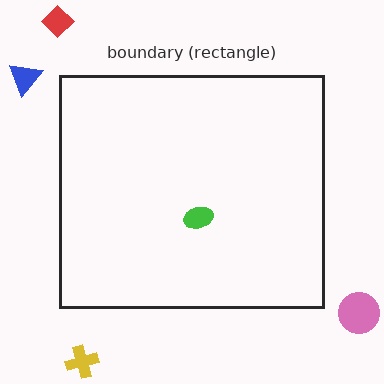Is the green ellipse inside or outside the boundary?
Inside.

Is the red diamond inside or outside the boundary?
Outside.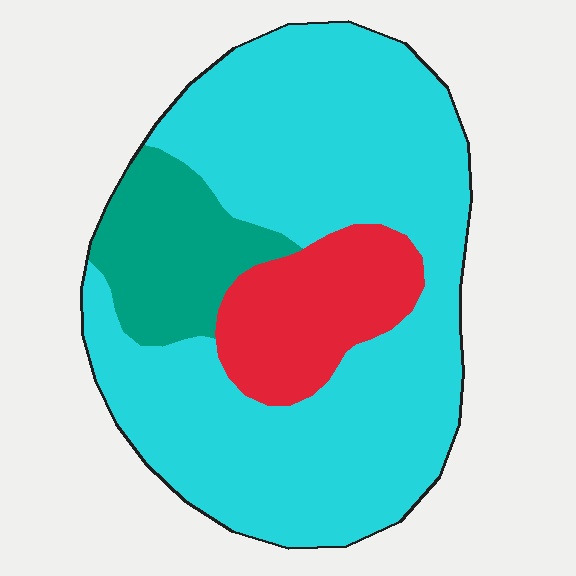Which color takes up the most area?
Cyan, at roughly 70%.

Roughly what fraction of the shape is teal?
Teal covers about 15% of the shape.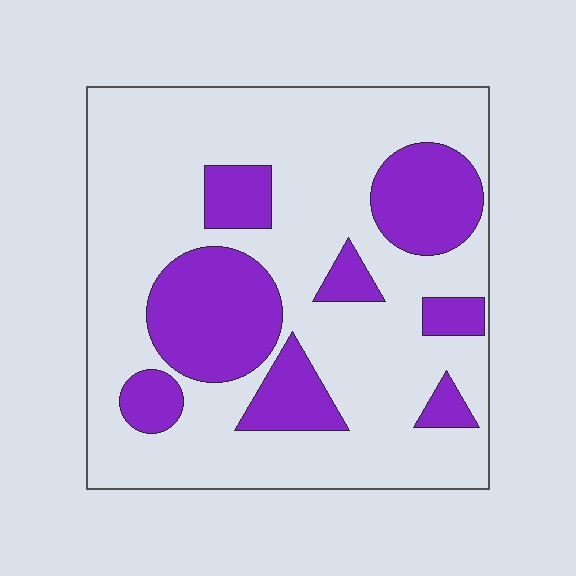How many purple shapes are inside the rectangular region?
8.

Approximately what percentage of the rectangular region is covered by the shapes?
Approximately 30%.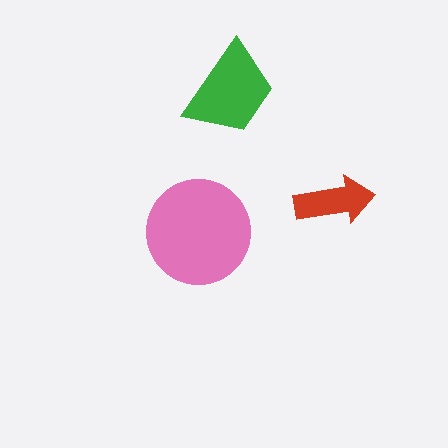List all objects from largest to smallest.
The pink circle, the green trapezoid, the red arrow.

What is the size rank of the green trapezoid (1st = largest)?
2nd.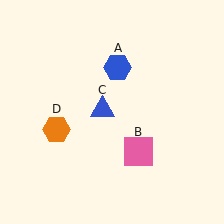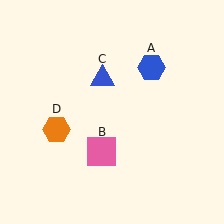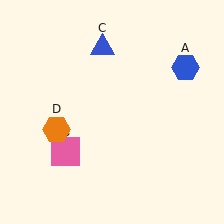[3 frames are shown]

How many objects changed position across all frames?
3 objects changed position: blue hexagon (object A), pink square (object B), blue triangle (object C).